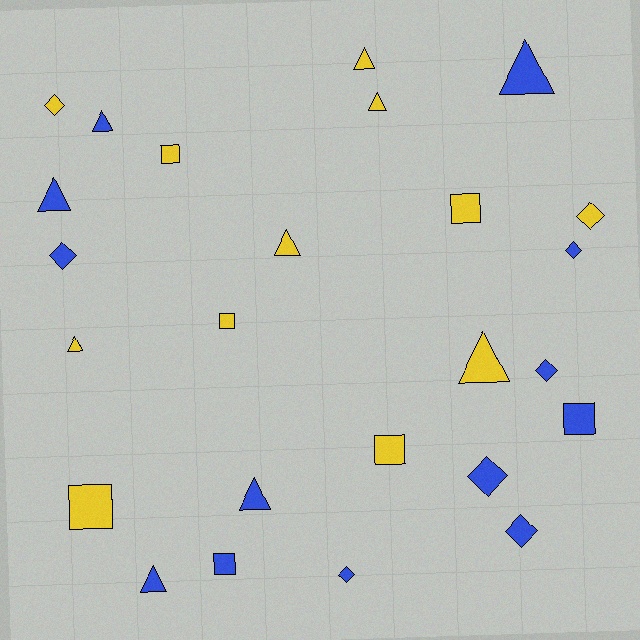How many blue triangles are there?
There are 5 blue triangles.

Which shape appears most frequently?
Triangle, with 10 objects.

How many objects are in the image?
There are 25 objects.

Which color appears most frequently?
Blue, with 13 objects.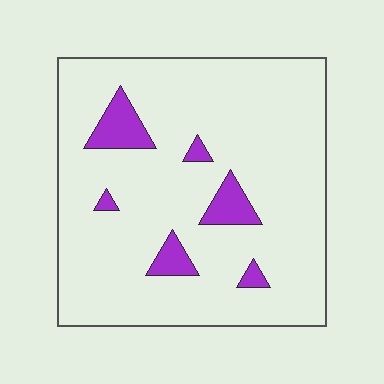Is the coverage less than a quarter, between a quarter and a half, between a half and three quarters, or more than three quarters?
Less than a quarter.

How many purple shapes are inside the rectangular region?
6.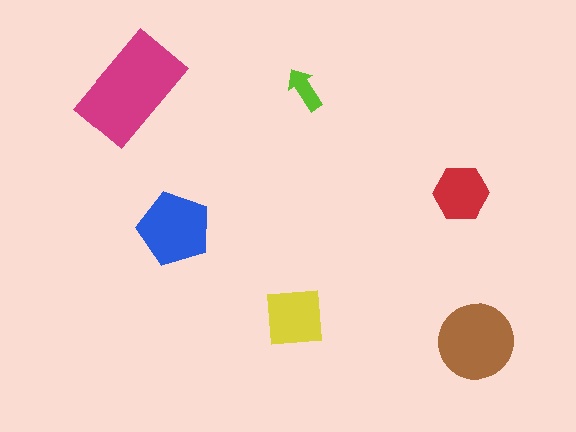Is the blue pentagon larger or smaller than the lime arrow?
Larger.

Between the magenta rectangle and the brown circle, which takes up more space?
The magenta rectangle.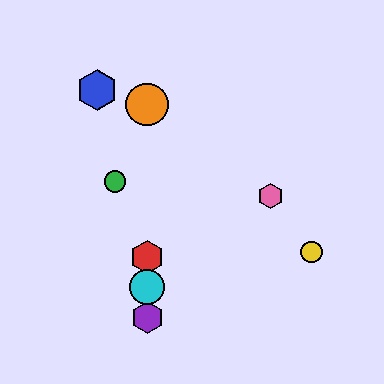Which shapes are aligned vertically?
The red hexagon, the purple hexagon, the orange circle, the cyan circle are aligned vertically.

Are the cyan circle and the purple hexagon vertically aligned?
Yes, both are at x≈147.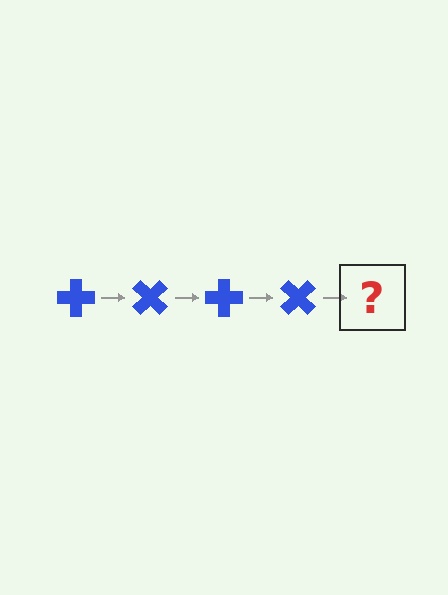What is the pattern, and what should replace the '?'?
The pattern is that the cross rotates 45 degrees each step. The '?' should be a blue cross rotated 180 degrees.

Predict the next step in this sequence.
The next step is a blue cross rotated 180 degrees.